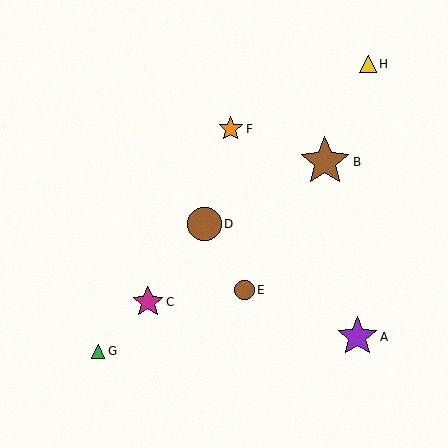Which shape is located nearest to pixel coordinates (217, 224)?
The brown circle (labeled D) at (204, 224) is nearest to that location.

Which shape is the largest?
The brown star (labeled B) is the largest.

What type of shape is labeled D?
Shape D is a brown circle.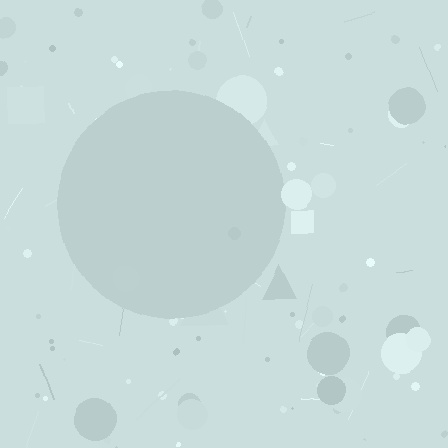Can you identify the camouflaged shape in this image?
The camouflaged shape is a circle.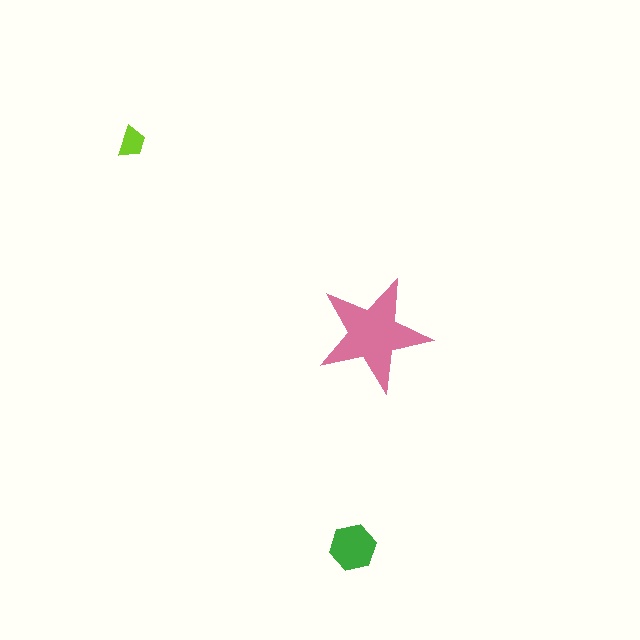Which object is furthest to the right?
The pink star is rightmost.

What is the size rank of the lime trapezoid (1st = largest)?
3rd.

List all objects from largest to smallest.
The pink star, the green hexagon, the lime trapezoid.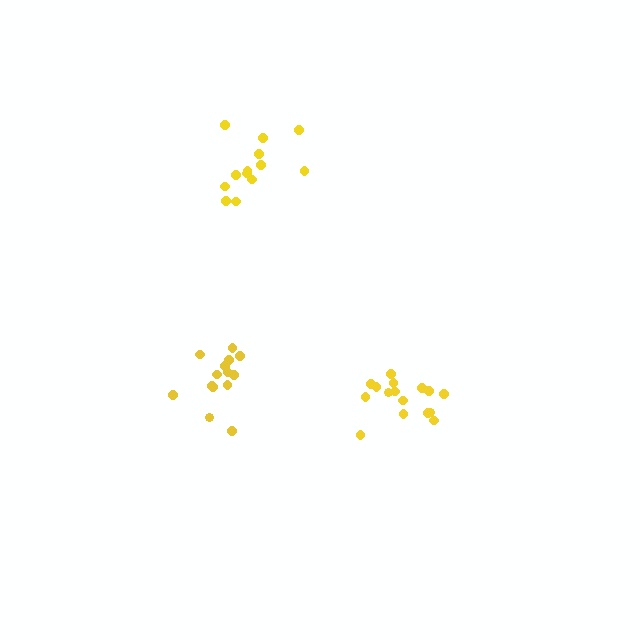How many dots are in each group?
Group 1: 16 dots, Group 2: 14 dots, Group 3: 14 dots (44 total).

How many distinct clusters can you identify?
There are 3 distinct clusters.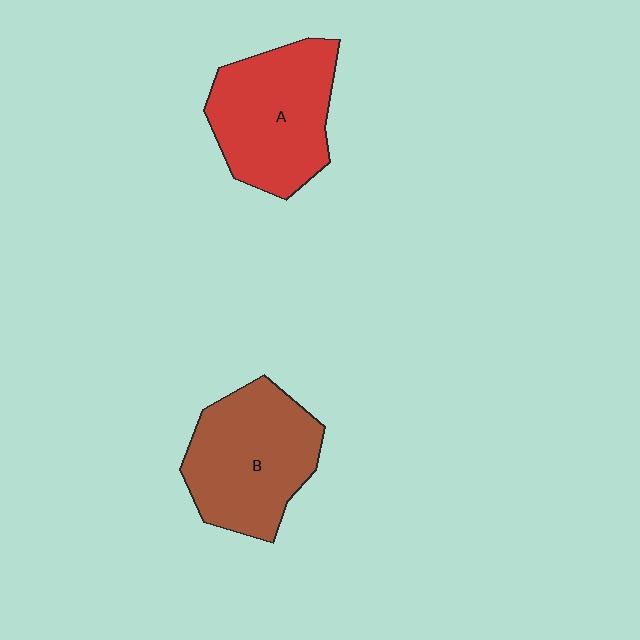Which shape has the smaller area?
Shape A (red).